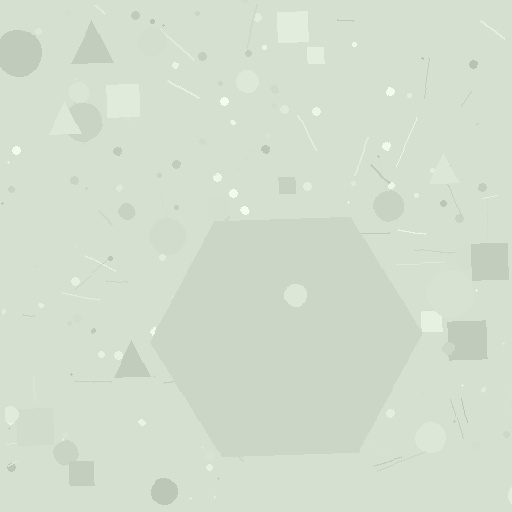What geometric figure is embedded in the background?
A hexagon is embedded in the background.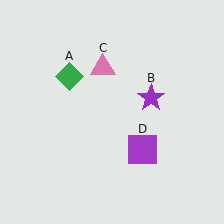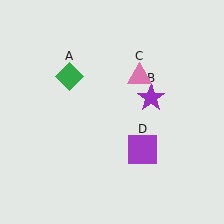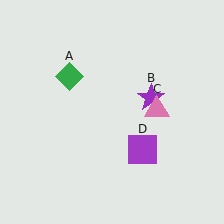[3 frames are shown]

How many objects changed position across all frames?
1 object changed position: pink triangle (object C).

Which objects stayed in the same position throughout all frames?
Green diamond (object A) and purple star (object B) and purple square (object D) remained stationary.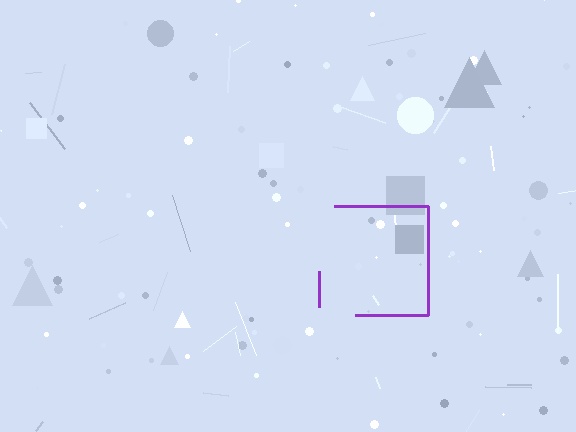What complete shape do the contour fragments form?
The contour fragments form a square.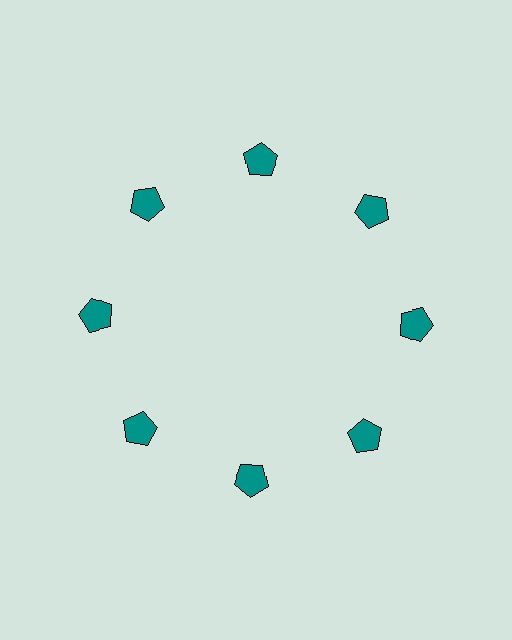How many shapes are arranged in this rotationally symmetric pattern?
There are 8 shapes, arranged in 8 groups of 1.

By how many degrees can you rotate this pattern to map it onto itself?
The pattern maps onto itself every 45 degrees of rotation.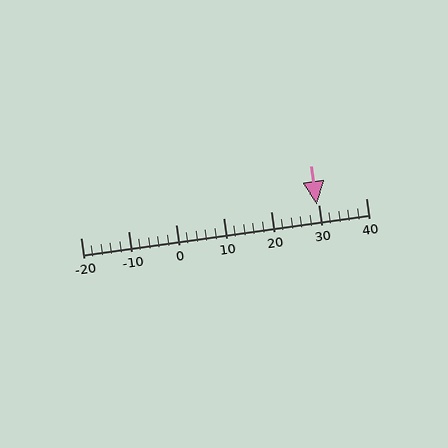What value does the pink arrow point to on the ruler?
The pink arrow points to approximately 30.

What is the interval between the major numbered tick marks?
The major tick marks are spaced 10 units apart.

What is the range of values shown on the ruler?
The ruler shows values from -20 to 40.